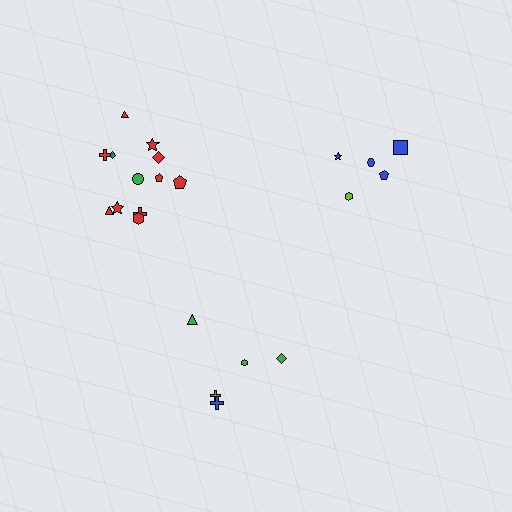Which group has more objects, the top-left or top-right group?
The top-left group.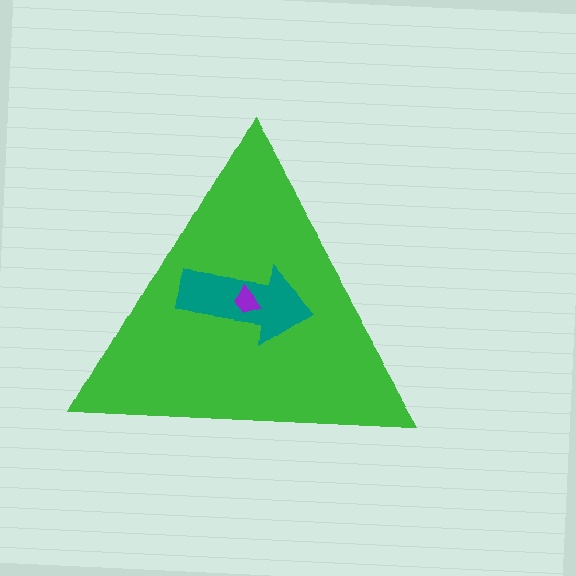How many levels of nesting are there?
3.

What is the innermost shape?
The purple trapezoid.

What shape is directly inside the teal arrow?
The purple trapezoid.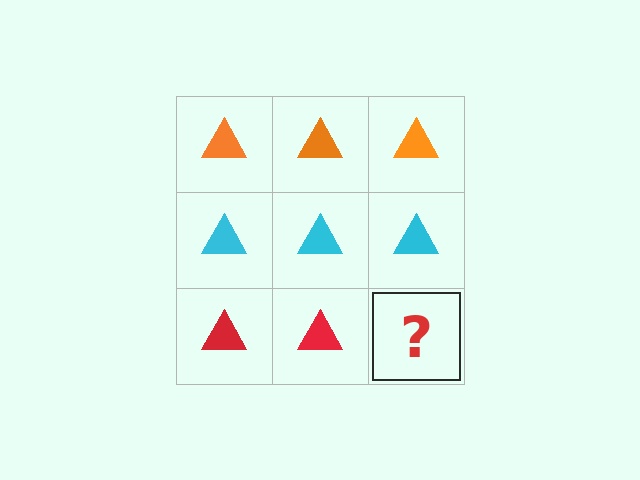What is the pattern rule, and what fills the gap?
The rule is that each row has a consistent color. The gap should be filled with a red triangle.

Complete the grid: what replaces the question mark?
The question mark should be replaced with a red triangle.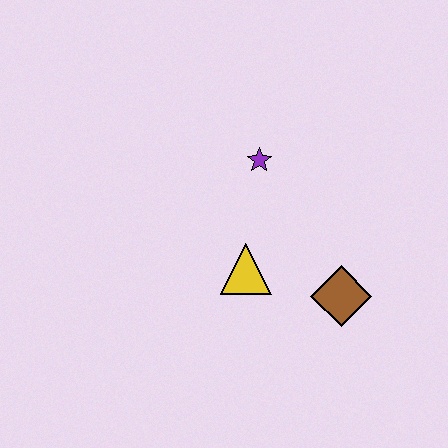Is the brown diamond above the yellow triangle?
No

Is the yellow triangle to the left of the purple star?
Yes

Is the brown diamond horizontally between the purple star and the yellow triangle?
No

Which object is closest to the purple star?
The yellow triangle is closest to the purple star.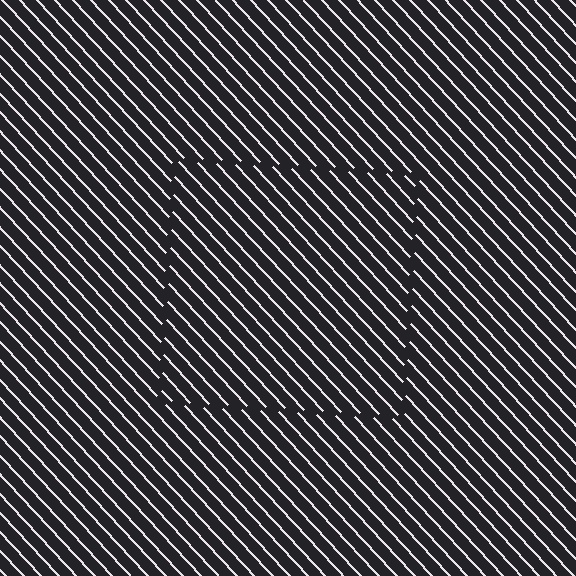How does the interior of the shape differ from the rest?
The interior of the shape contains the same grating, shifted by half a period — the contour is defined by the phase discontinuity where line-ends from the inner and outer gratings abut.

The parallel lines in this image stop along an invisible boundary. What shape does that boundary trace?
An illusory square. The interior of the shape contains the same grating, shifted by half a period — the contour is defined by the phase discontinuity where line-ends from the inner and outer gratings abut.